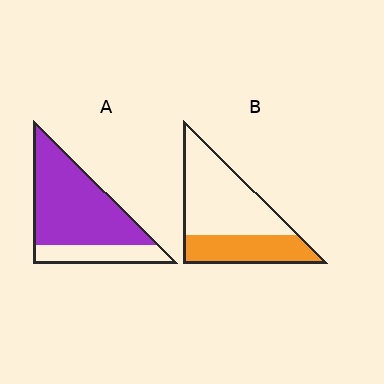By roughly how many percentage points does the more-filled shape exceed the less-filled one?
By roughly 40 percentage points (A over B).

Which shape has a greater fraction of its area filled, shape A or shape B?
Shape A.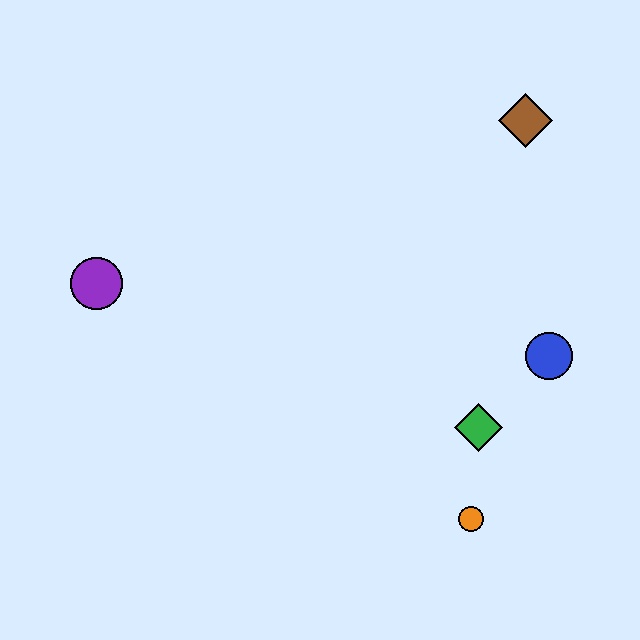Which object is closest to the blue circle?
The green diamond is closest to the blue circle.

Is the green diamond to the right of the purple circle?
Yes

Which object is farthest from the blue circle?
The purple circle is farthest from the blue circle.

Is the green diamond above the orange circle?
Yes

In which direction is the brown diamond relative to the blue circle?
The brown diamond is above the blue circle.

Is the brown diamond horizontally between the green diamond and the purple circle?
No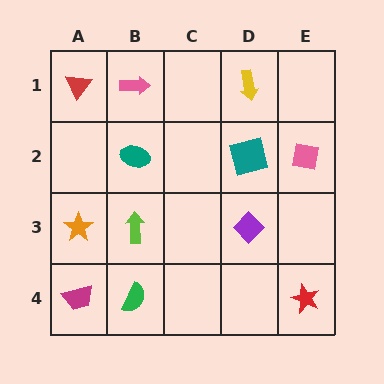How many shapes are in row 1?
3 shapes.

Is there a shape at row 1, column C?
No, that cell is empty.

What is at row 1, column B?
A pink arrow.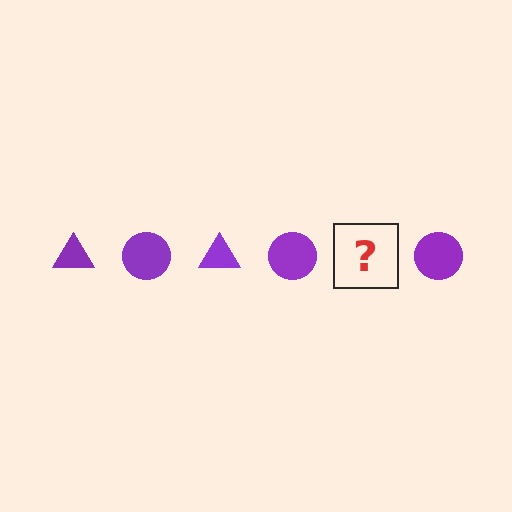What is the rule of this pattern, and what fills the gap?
The rule is that the pattern cycles through triangle, circle shapes in purple. The gap should be filled with a purple triangle.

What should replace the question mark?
The question mark should be replaced with a purple triangle.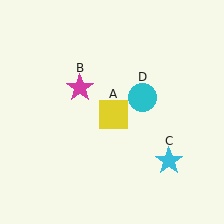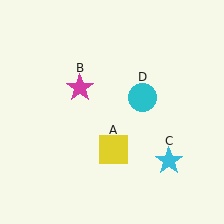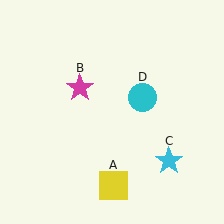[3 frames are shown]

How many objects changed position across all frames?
1 object changed position: yellow square (object A).